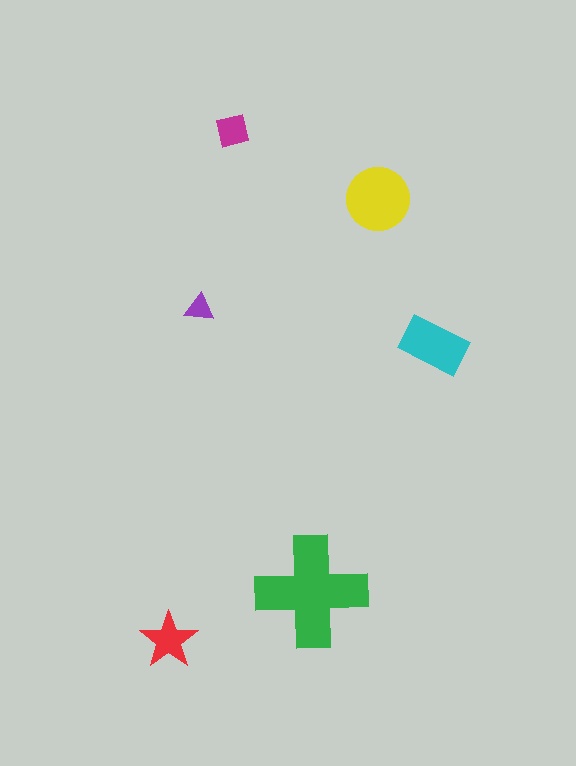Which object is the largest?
The green cross.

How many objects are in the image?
There are 6 objects in the image.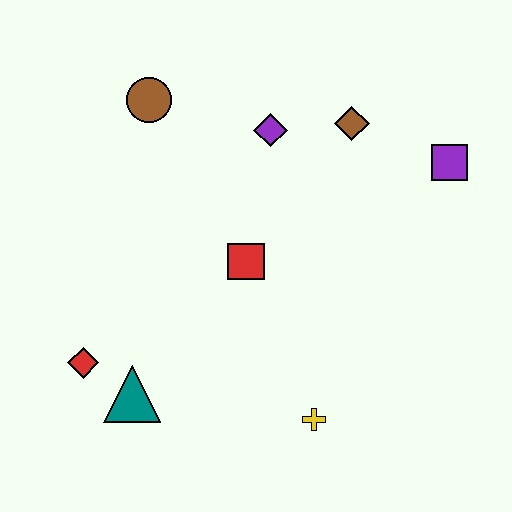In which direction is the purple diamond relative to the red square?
The purple diamond is above the red square.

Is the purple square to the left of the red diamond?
No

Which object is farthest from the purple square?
The red diamond is farthest from the purple square.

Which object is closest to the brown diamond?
The purple diamond is closest to the brown diamond.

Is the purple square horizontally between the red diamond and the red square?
No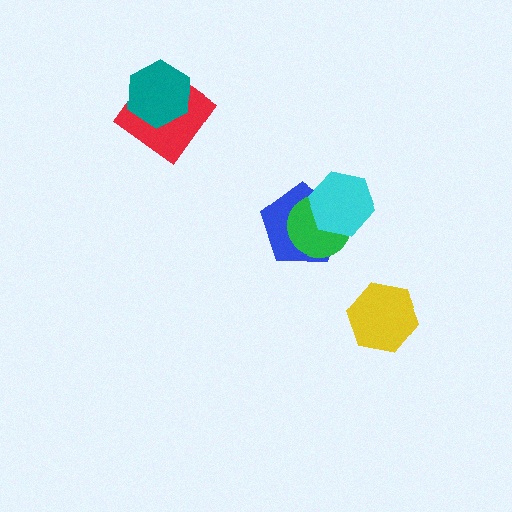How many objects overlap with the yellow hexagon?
0 objects overlap with the yellow hexagon.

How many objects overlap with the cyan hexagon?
2 objects overlap with the cyan hexagon.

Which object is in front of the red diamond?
The teal hexagon is in front of the red diamond.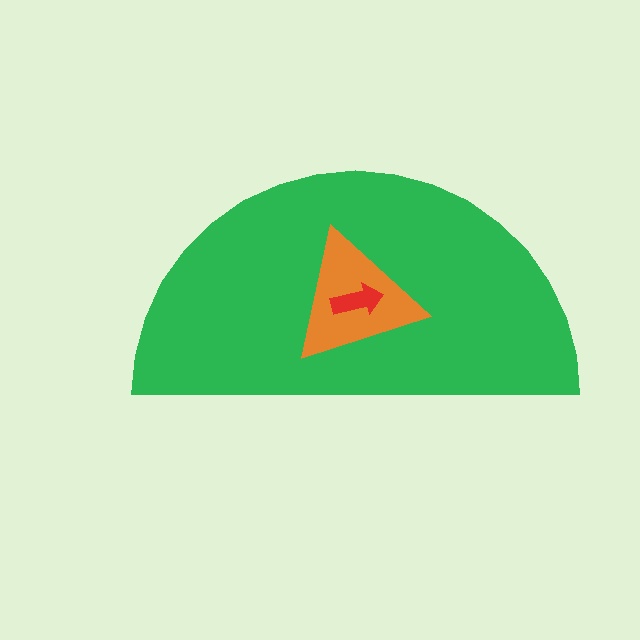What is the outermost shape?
The green semicircle.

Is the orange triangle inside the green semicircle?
Yes.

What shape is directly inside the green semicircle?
The orange triangle.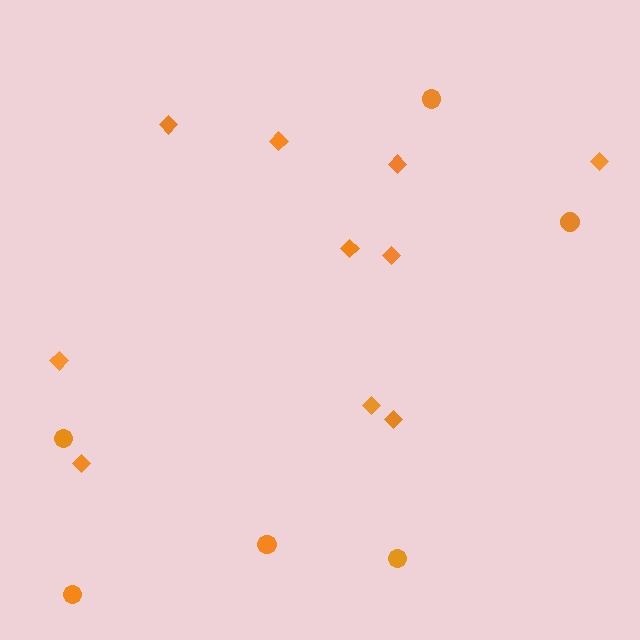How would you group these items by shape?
There are 2 groups: one group of diamonds (10) and one group of circles (6).